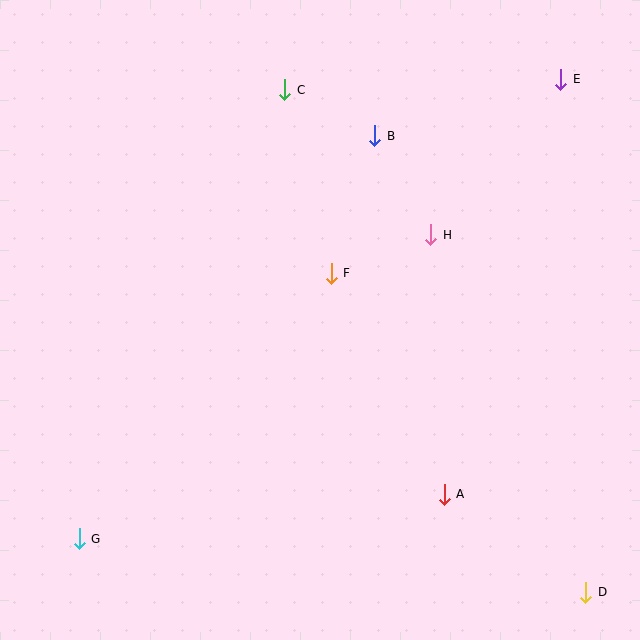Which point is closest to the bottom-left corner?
Point G is closest to the bottom-left corner.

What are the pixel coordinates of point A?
Point A is at (444, 494).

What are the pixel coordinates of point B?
Point B is at (375, 136).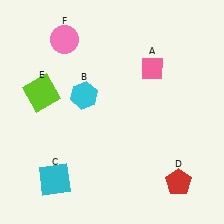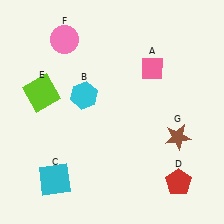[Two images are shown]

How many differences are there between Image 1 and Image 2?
There is 1 difference between the two images.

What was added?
A brown star (G) was added in Image 2.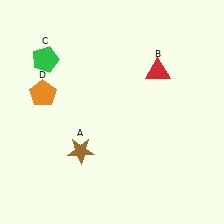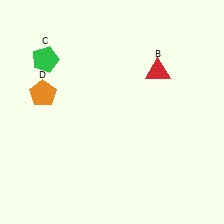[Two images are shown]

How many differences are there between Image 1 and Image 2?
There is 1 difference between the two images.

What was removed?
The brown star (A) was removed in Image 2.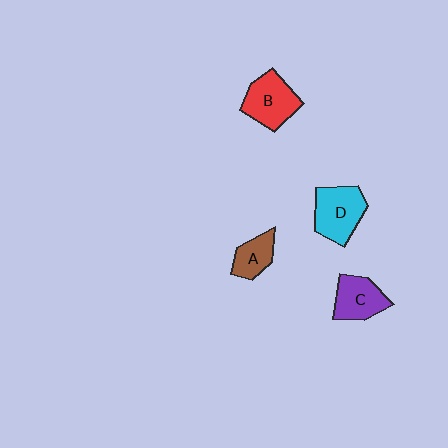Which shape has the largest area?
Shape D (cyan).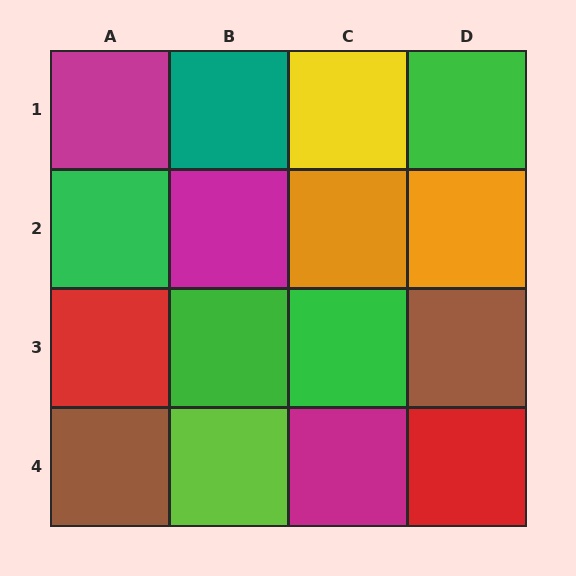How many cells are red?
2 cells are red.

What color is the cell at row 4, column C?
Magenta.